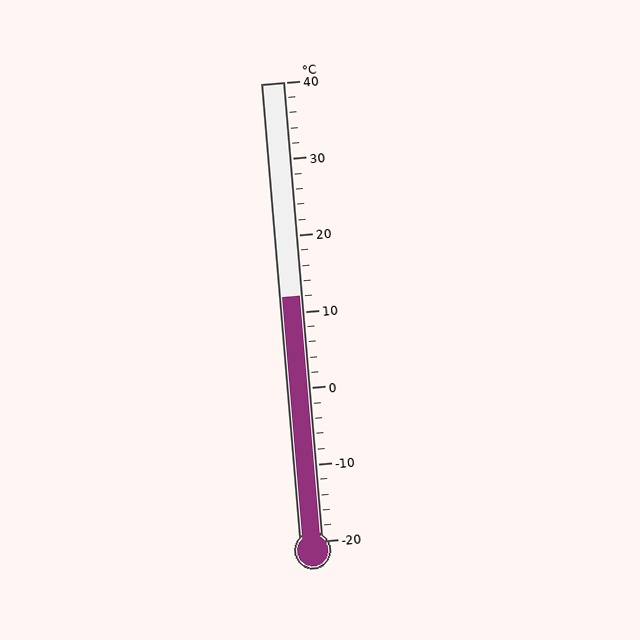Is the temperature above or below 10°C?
The temperature is above 10°C.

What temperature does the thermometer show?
The thermometer shows approximately 12°C.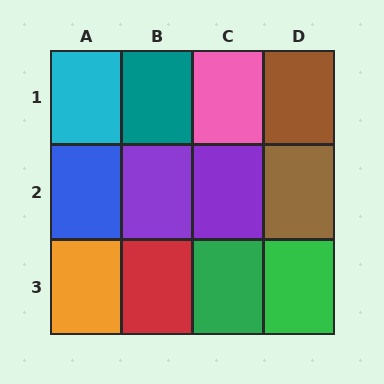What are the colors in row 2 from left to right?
Blue, purple, purple, brown.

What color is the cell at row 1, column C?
Pink.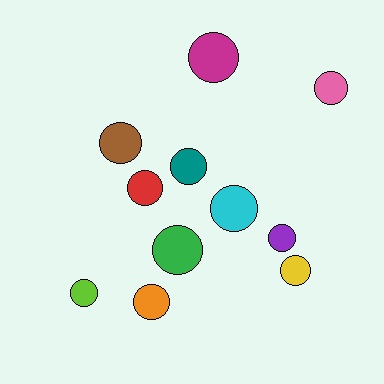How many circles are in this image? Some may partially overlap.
There are 11 circles.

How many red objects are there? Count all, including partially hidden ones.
There is 1 red object.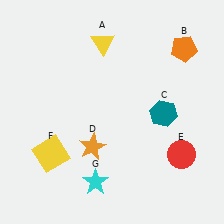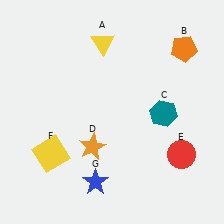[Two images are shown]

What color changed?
The star (G) changed from cyan in Image 1 to blue in Image 2.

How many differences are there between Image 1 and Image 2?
There is 1 difference between the two images.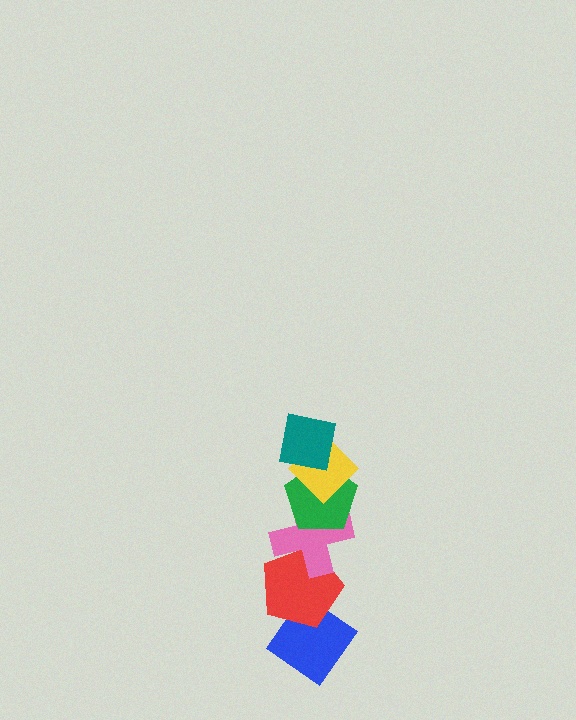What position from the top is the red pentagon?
The red pentagon is 5th from the top.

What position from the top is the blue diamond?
The blue diamond is 6th from the top.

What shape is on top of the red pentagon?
The pink cross is on top of the red pentagon.